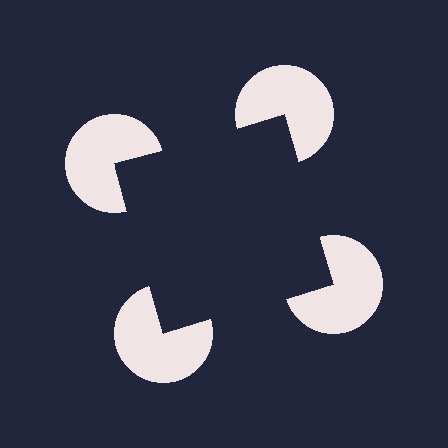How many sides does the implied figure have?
4 sides.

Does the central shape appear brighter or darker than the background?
It typically appears slightly darker than the background, even though no actual brightness change is drawn.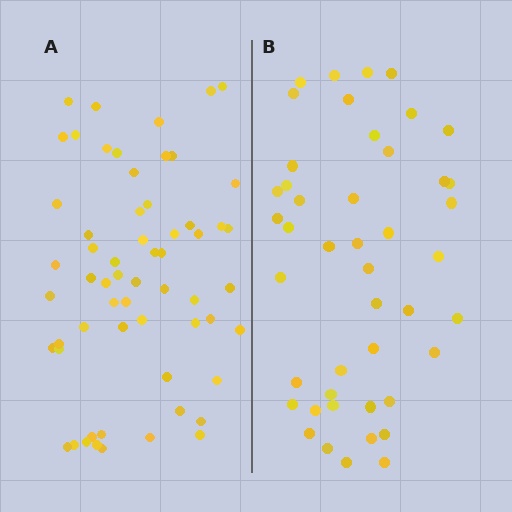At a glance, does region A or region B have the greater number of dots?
Region A (the left region) has more dots.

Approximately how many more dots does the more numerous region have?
Region A has approximately 15 more dots than region B.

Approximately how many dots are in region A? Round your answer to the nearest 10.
About 60 dots.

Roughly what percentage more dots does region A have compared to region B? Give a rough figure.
About 35% more.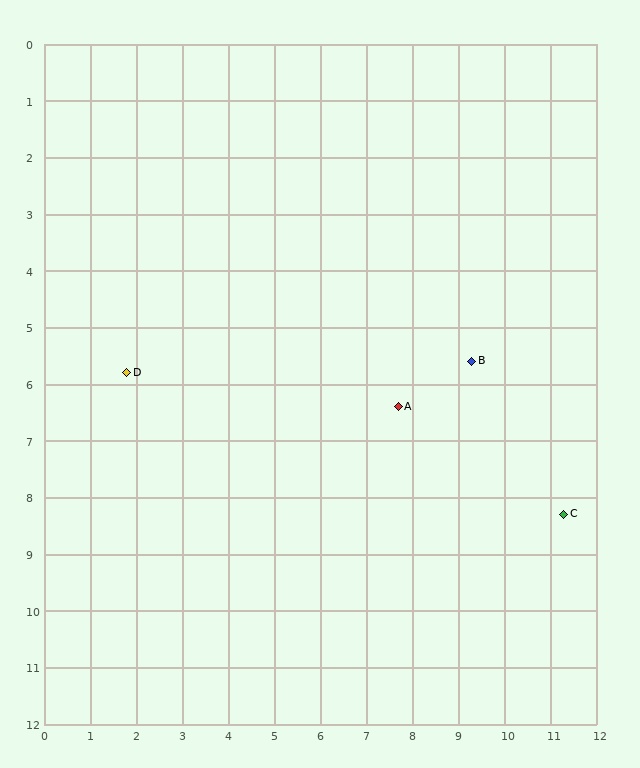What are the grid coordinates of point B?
Point B is at approximately (9.3, 5.6).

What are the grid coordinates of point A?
Point A is at approximately (7.7, 6.4).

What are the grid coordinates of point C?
Point C is at approximately (11.3, 8.3).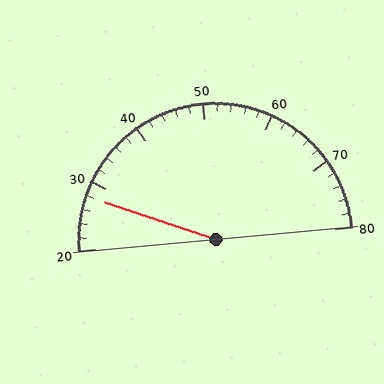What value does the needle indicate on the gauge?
The needle indicates approximately 28.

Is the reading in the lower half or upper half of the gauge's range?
The reading is in the lower half of the range (20 to 80).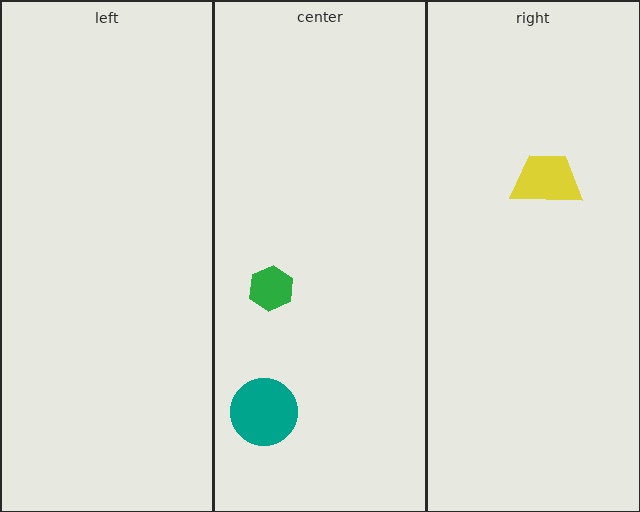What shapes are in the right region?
The yellow trapezoid.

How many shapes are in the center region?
2.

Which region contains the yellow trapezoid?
The right region.